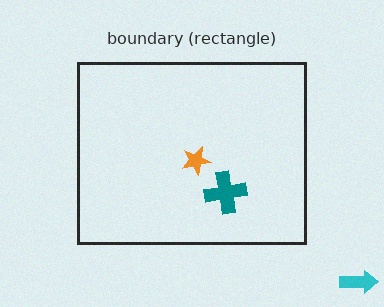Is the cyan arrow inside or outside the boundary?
Outside.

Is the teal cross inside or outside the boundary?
Inside.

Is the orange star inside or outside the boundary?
Inside.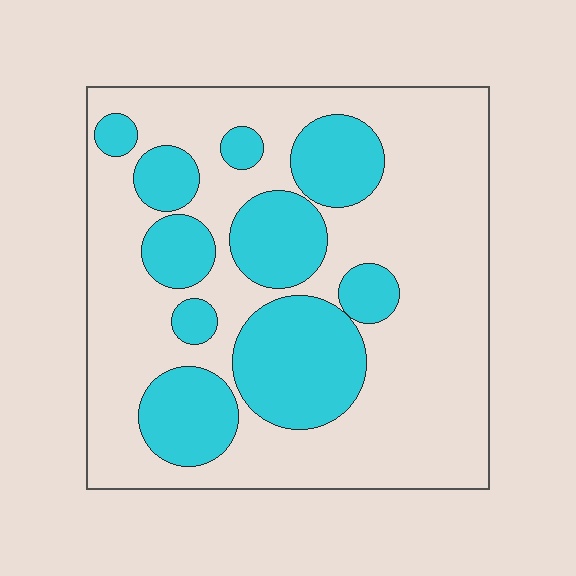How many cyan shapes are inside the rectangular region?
10.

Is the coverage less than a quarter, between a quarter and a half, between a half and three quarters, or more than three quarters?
Between a quarter and a half.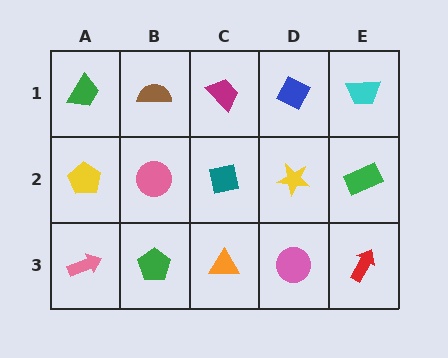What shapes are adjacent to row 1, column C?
A teal square (row 2, column C), a brown semicircle (row 1, column B), a blue diamond (row 1, column D).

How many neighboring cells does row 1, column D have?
3.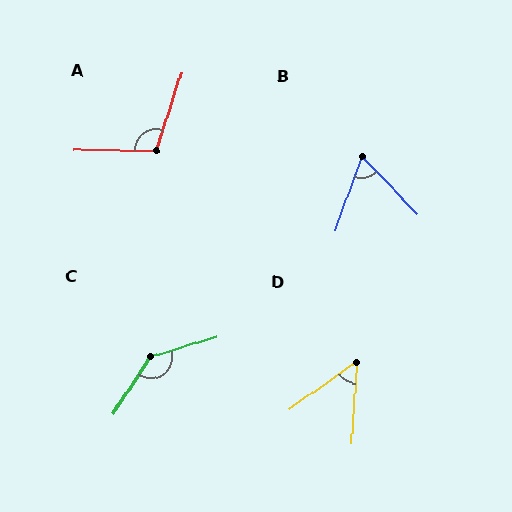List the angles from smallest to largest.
D (51°), B (64°), A (107°), C (140°).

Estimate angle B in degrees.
Approximately 64 degrees.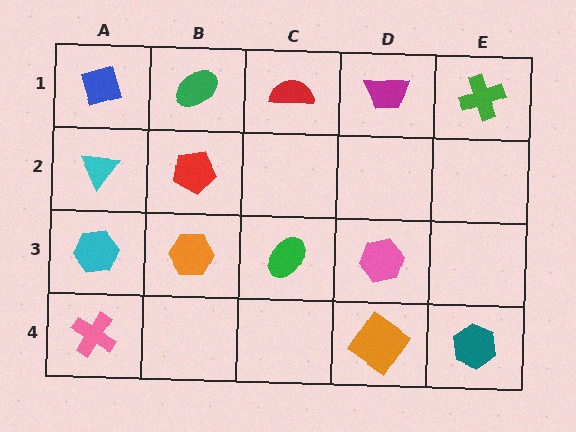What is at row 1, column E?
A green cross.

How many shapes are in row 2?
2 shapes.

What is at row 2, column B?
A red pentagon.